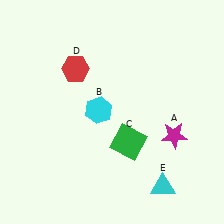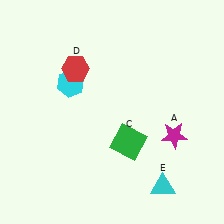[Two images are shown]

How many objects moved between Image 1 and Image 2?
1 object moved between the two images.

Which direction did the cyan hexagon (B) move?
The cyan hexagon (B) moved left.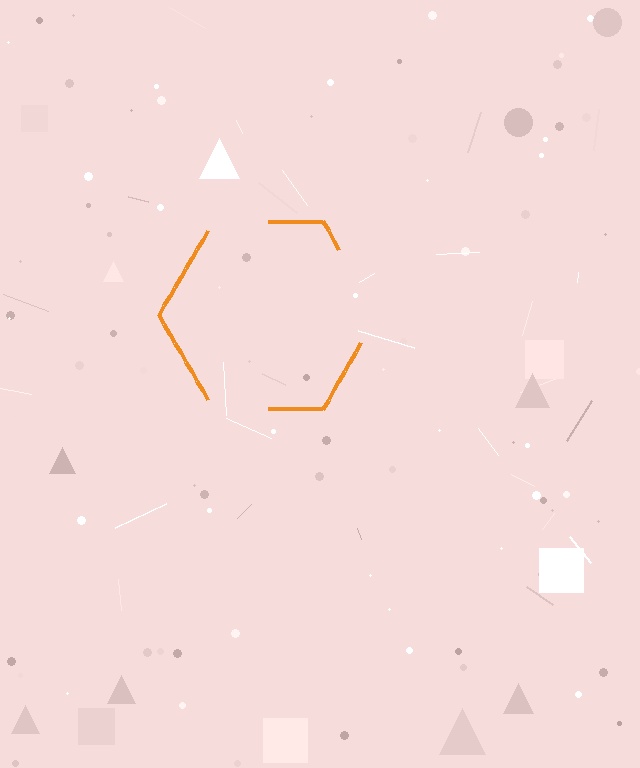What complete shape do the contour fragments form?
The contour fragments form a hexagon.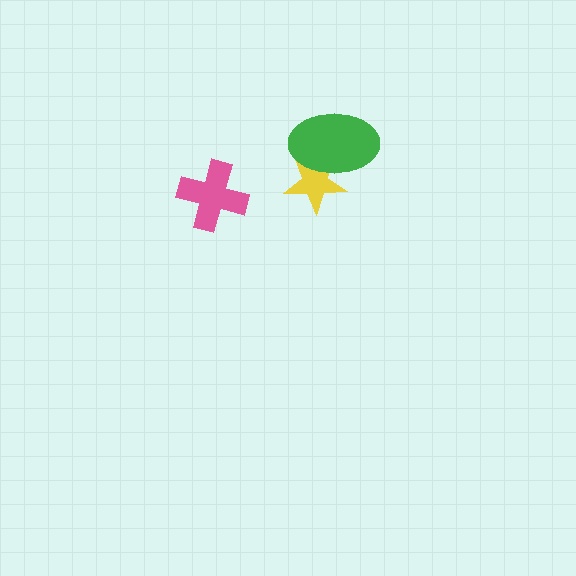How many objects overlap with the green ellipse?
1 object overlaps with the green ellipse.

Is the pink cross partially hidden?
No, no other shape covers it.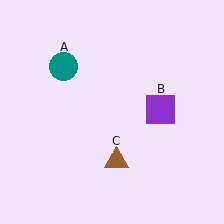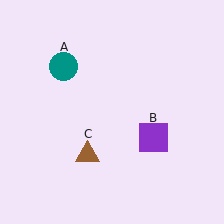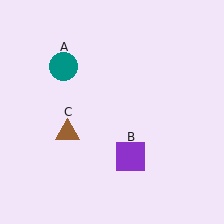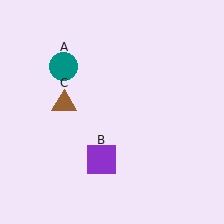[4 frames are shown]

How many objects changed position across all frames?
2 objects changed position: purple square (object B), brown triangle (object C).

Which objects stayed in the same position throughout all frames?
Teal circle (object A) remained stationary.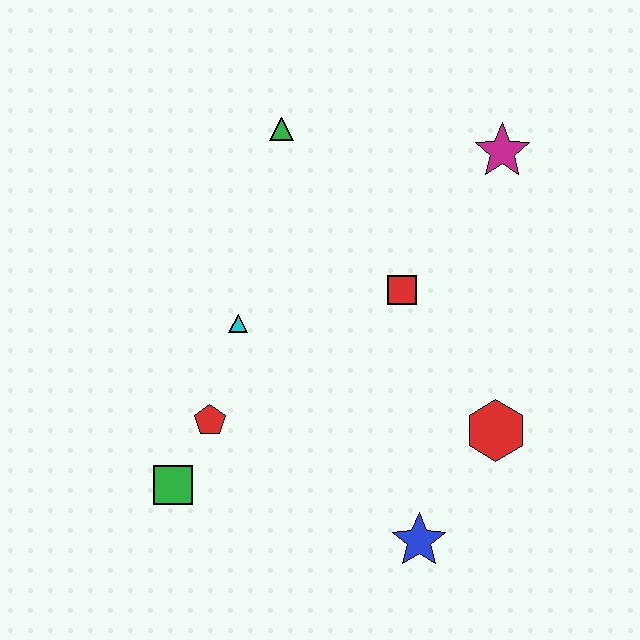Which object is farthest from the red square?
The green square is farthest from the red square.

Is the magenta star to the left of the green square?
No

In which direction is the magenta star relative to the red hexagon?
The magenta star is above the red hexagon.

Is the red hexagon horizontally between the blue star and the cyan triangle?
No